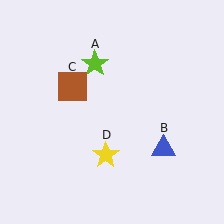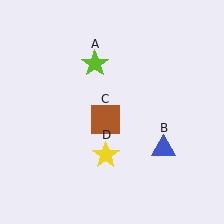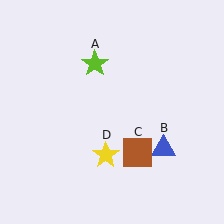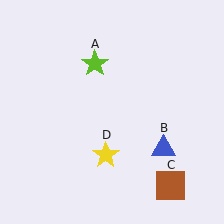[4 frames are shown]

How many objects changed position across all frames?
1 object changed position: brown square (object C).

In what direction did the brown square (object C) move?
The brown square (object C) moved down and to the right.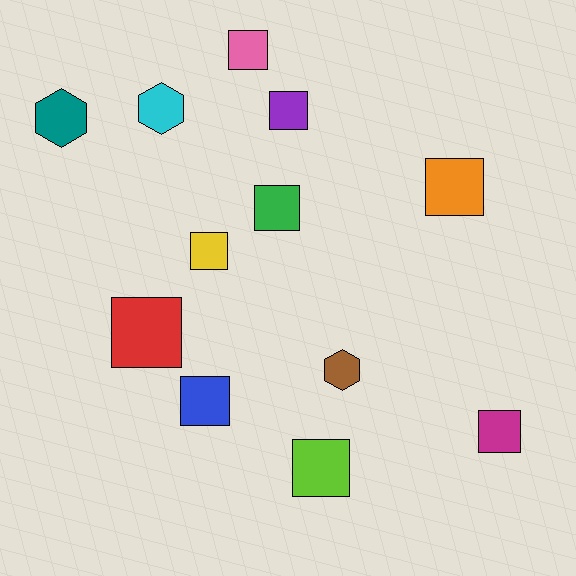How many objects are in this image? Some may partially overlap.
There are 12 objects.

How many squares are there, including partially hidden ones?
There are 9 squares.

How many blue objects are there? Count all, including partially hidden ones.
There is 1 blue object.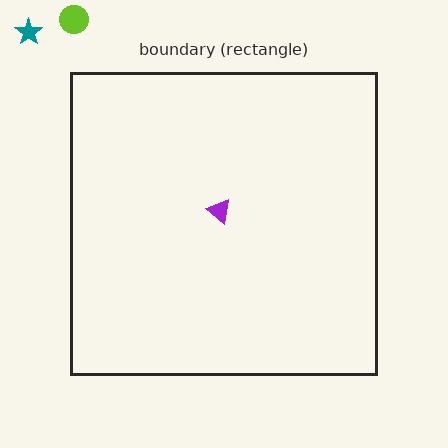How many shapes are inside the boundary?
1 inside, 2 outside.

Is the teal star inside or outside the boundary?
Outside.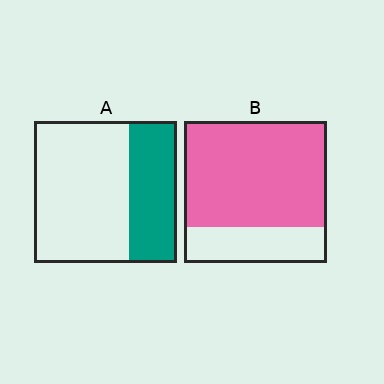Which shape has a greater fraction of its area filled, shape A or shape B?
Shape B.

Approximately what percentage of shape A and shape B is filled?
A is approximately 35% and B is approximately 75%.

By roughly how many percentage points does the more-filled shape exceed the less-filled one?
By roughly 40 percentage points (B over A).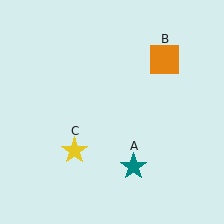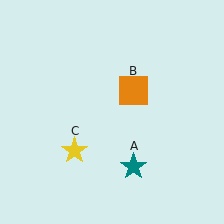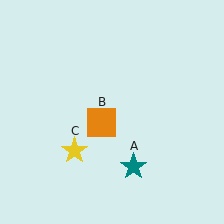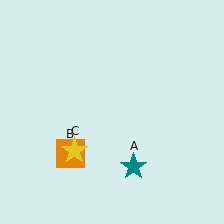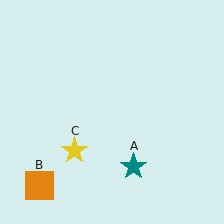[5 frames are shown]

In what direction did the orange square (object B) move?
The orange square (object B) moved down and to the left.